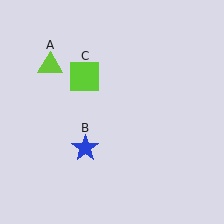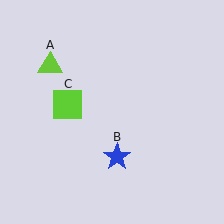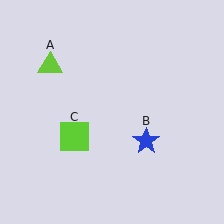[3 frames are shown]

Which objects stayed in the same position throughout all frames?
Lime triangle (object A) remained stationary.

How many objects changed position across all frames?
2 objects changed position: blue star (object B), lime square (object C).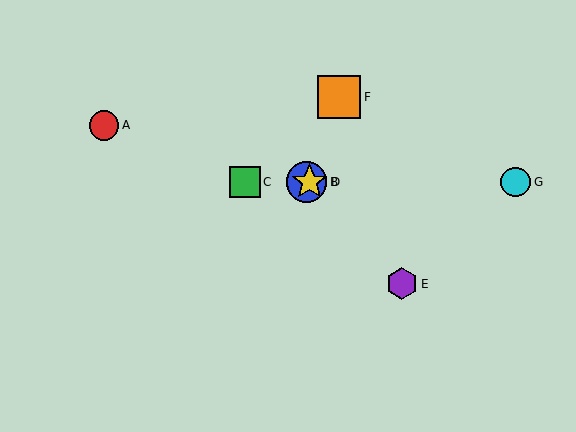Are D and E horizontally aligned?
No, D is at y≈182 and E is at y≈284.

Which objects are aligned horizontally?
Objects B, C, D, G are aligned horizontally.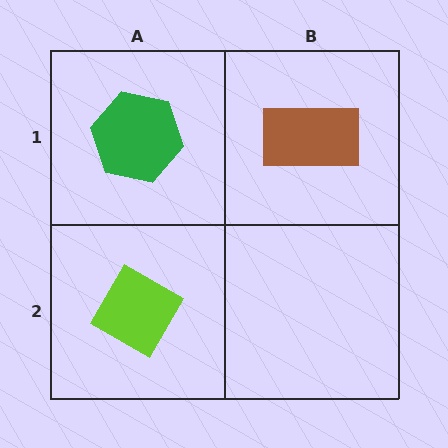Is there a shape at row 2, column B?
No, that cell is empty.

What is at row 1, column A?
A green hexagon.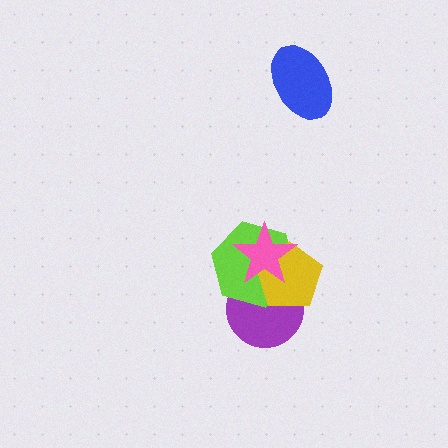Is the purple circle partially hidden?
Yes, it is partially covered by another shape.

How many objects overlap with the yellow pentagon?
3 objects overlap with the yellow pentagon.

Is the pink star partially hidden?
No, no other shape covers it.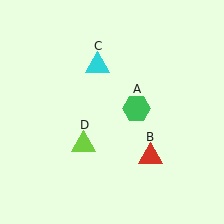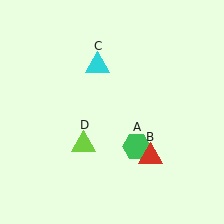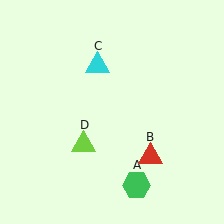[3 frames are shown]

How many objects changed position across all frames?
1 object changed position: green hexagon (object A).